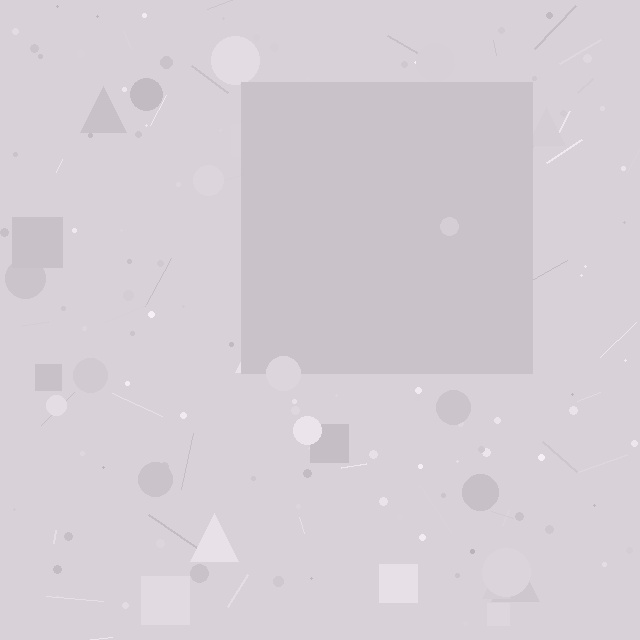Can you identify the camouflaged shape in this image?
The camouflaged shape is a square.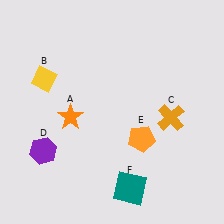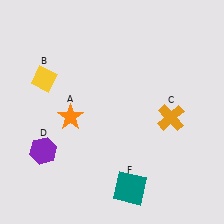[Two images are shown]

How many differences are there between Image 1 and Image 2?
There is 1 difference between the two images.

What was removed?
The orange pentagon (E) was removed in Image 2.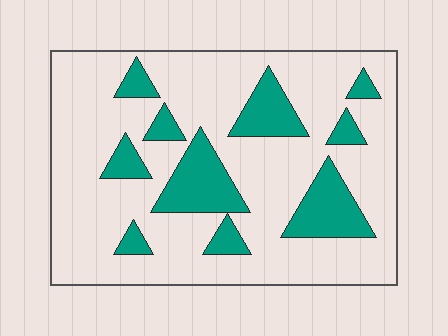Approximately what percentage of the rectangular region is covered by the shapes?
Approximately 20%.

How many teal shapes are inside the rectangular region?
10.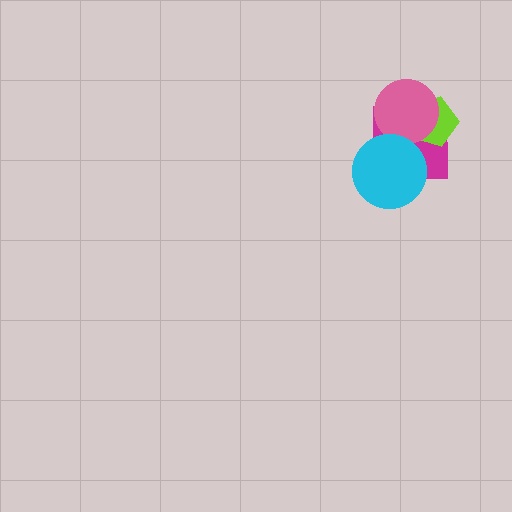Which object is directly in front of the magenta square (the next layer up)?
The lime pentagon is directly in front of the magenta square.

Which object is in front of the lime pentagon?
The pink circle is in front of the lime pentagon.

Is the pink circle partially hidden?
No, no other shape covers it.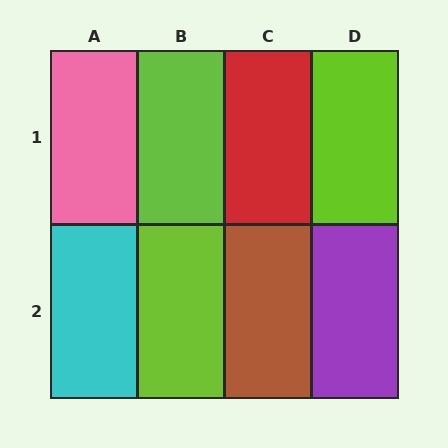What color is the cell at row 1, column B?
Lime.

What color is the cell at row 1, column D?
Lime.